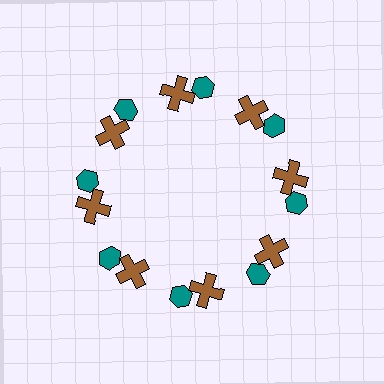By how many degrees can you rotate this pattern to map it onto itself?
The pattern maps onto itself every 45 degrees of rotation.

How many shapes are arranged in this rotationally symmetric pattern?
There are 16 shapes, arranged in 8 groups of 2.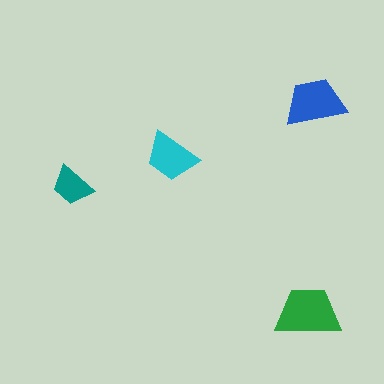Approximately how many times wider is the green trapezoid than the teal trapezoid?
About 1.5 times wider.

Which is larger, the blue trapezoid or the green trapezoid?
The green one.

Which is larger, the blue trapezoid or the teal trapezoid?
The blue one.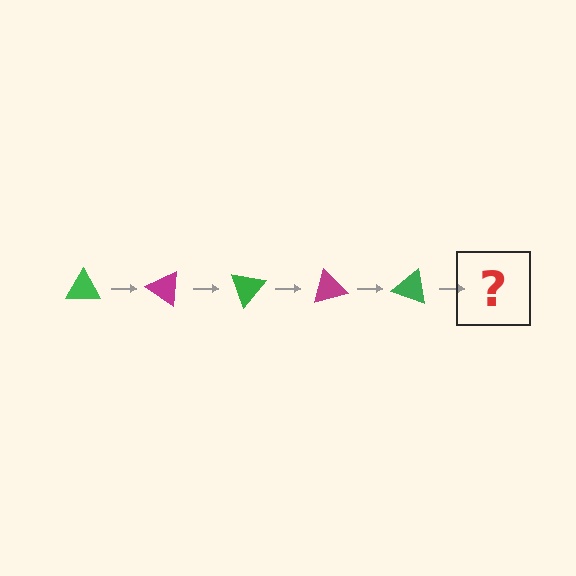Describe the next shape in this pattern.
It should be a magenta triangle, rotated 175 degrees from the start.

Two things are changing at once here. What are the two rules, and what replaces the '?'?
The two rules are that it rotates 35 degrees each step and the color cycles through green and magenta. The '?' should be a magenta triangle, rotated 175 degrees from the start.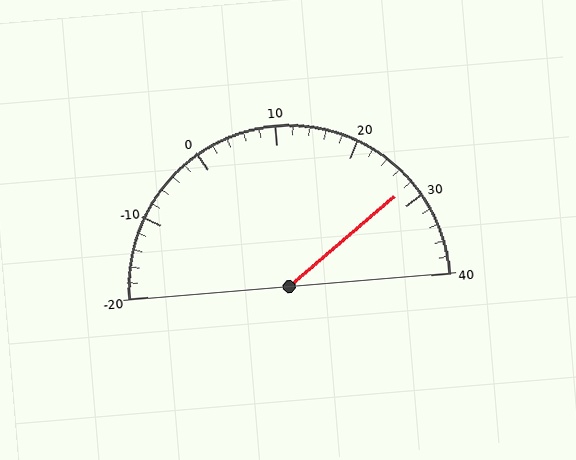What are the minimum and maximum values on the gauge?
The gauge ranges from -20 to 40.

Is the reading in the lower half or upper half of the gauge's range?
The reading is in the upper half of the range (-20 to 40).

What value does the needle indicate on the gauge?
The needle indicates approximately 28.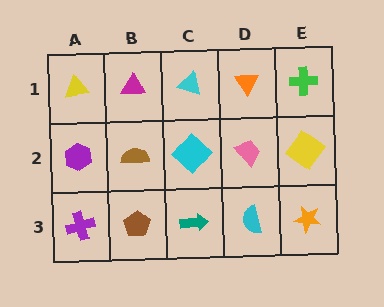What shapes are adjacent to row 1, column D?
A pink trapezoid (row 2, column D), a cyan triangle (row 1, column C), a green cross (row 1, column E).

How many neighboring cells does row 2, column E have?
3.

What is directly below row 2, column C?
A teal arrow.